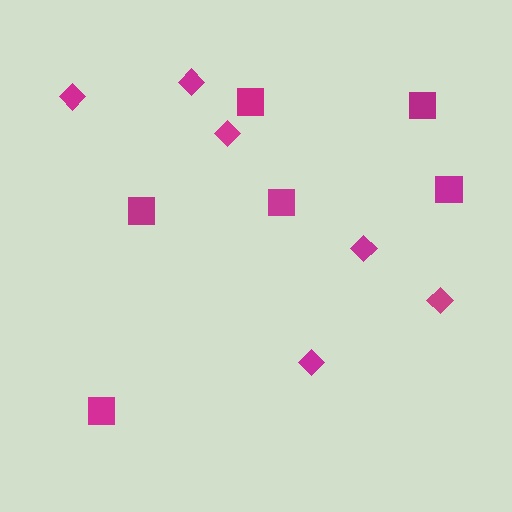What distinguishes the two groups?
There are 2 groups: one group of diamonds (6) and one group of squares (6).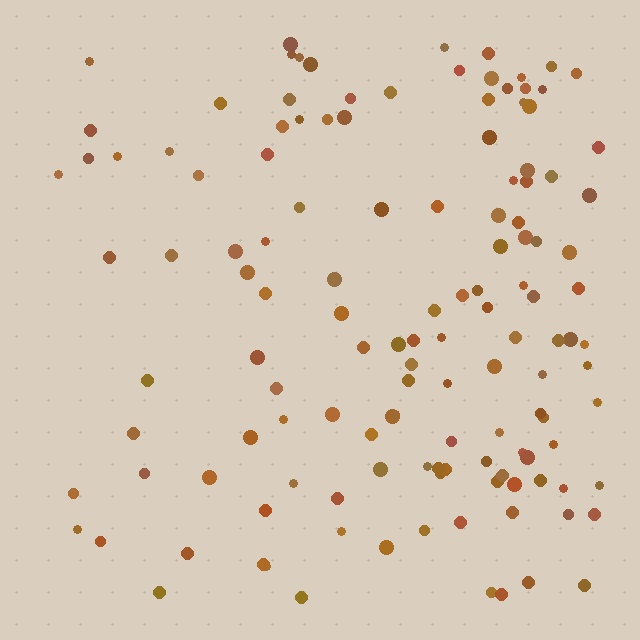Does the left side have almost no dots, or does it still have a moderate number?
Still a moderate number, just noticeably fewer than the right.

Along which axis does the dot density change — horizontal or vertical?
Horizontal.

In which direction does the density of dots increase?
From left to right, with the right side densest.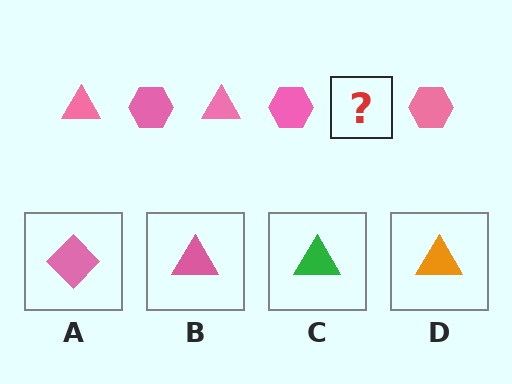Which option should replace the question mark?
Option B.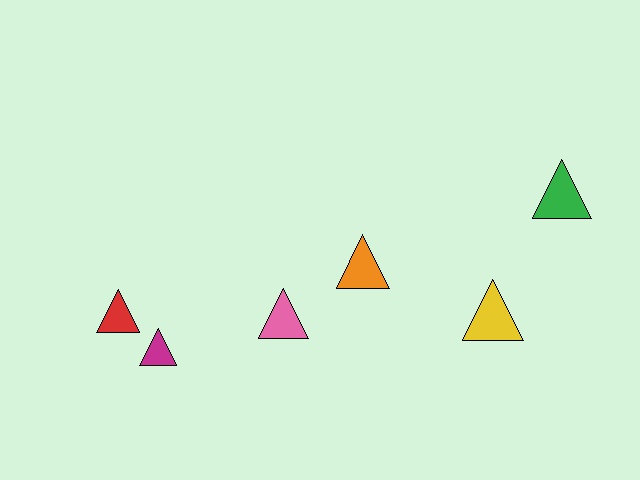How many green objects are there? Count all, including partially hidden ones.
There is 1 green object.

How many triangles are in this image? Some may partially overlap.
There are 6 triangles.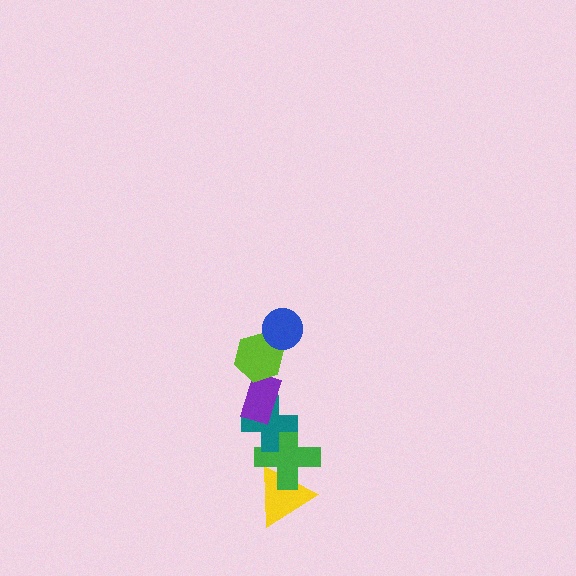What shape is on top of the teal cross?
The purple rectangle is on top of the teal cross.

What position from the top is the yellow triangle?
The yellow triangle is 6th from the top.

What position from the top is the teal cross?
The teal cross is 4th from the top.